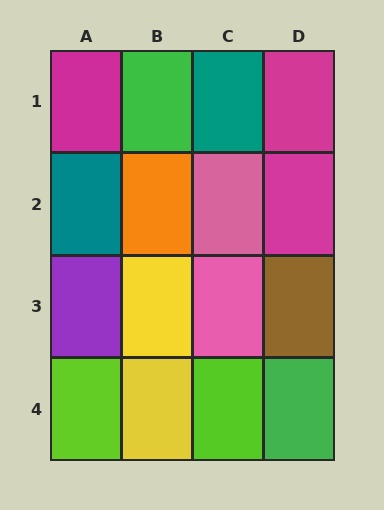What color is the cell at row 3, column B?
Yellow.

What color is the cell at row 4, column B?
Yellow.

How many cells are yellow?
2 cells are yellow.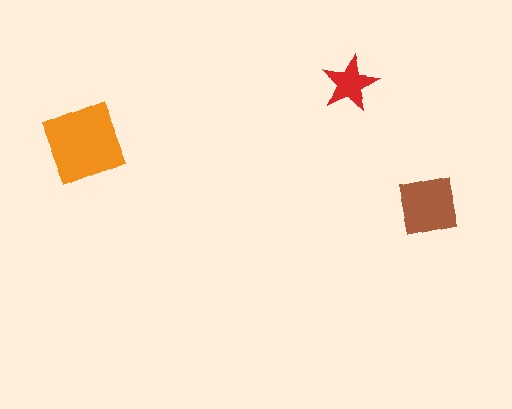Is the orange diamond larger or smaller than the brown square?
Larger.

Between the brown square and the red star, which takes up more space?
The brown square.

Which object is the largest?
The orange diamond.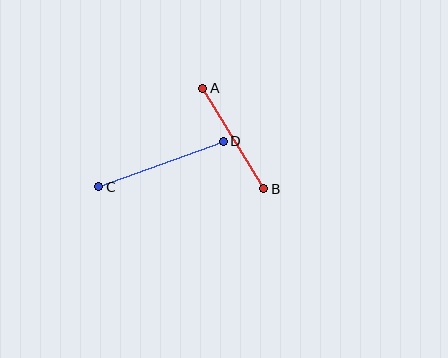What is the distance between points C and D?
The distance is approximately 132 pixels.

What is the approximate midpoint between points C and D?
The midpoint is at approximately (161, 164) pixels.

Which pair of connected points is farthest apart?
Points C and D are farthest apart.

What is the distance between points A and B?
The distance is approximately 118 pixels.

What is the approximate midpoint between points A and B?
The midpoint is at approximately (233, 139) pixels.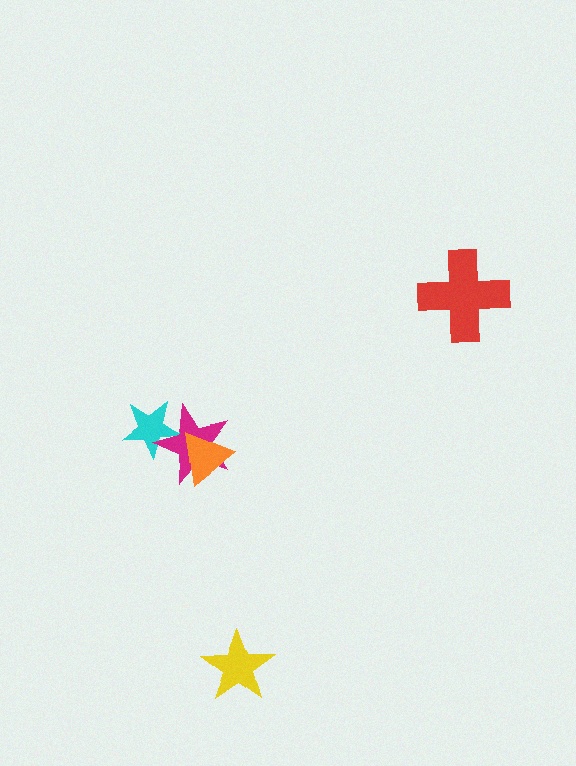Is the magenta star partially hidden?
Yes, it is partially covered by another shape.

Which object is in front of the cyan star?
The magenta star is in front of the cyan star.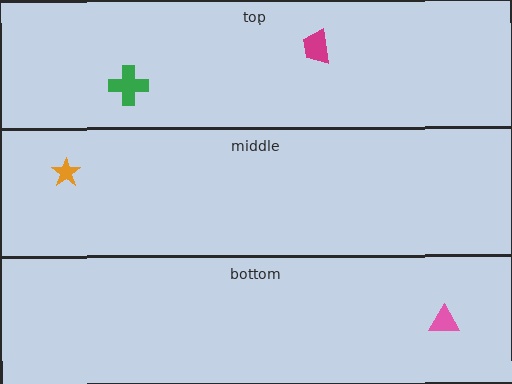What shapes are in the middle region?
The orange star.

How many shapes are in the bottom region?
1.